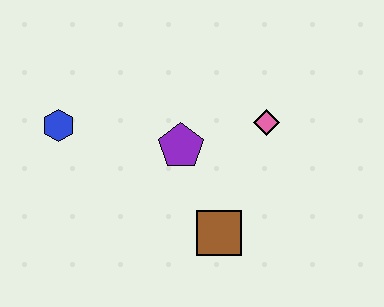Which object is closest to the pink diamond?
The purple pentagon is closest to the pink diamond.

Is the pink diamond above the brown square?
Yes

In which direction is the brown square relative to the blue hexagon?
The brown square is to the right of the blue hexagon.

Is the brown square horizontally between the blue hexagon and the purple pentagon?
No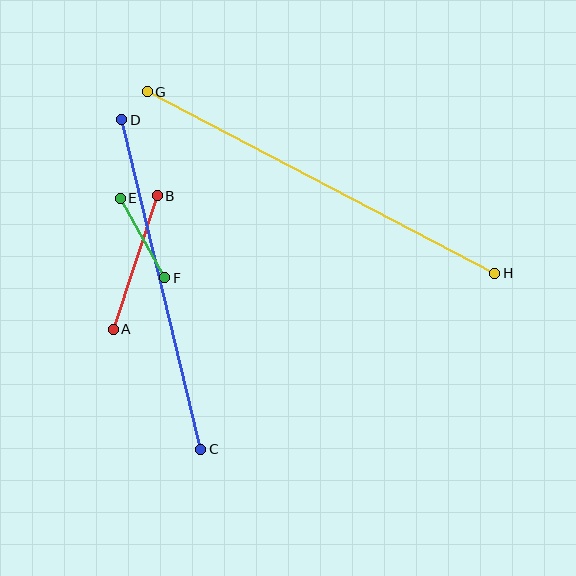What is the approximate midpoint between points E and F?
The midpoint is at approximately (143, 238) pixels.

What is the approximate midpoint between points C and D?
The midpoint is at approximately (161, 285) pixels.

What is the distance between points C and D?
The distance is approximately 339 pixels.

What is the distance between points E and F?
The distance is approximately 91 pixels.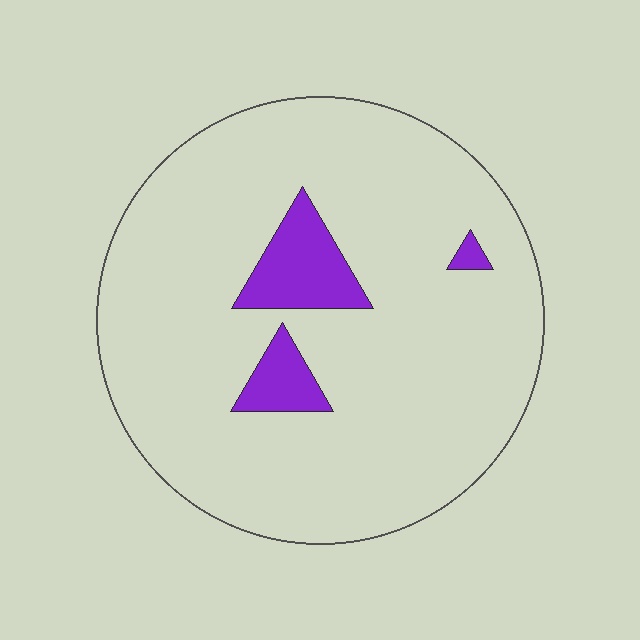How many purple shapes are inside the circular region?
3.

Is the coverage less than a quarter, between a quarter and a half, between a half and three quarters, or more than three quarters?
Less than a quarter.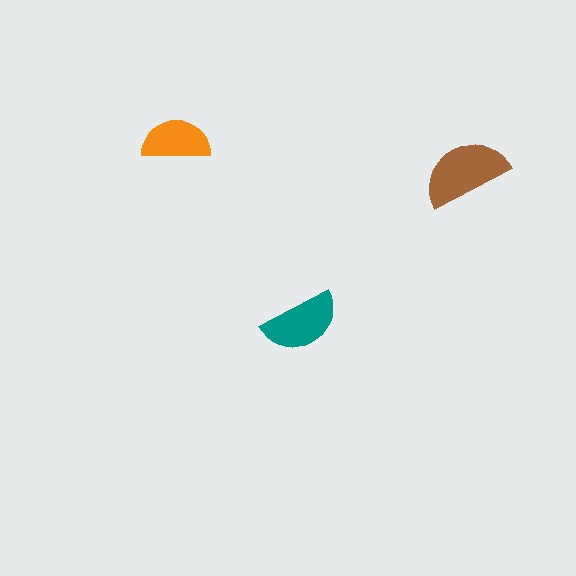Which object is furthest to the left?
The orange semicircle is leftmost.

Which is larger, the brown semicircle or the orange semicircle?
The brown one.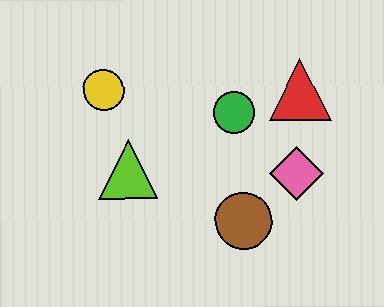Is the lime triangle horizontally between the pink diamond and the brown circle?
No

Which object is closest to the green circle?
The red triangle is closest to the green circle.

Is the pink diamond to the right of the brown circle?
Yes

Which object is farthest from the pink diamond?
The yellow circle is farthest from the pink diamond.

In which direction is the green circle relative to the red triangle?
The green circle is to the left of the red triangle.